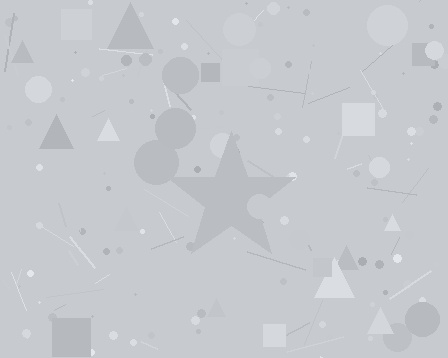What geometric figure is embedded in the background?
A star is embedded in the background.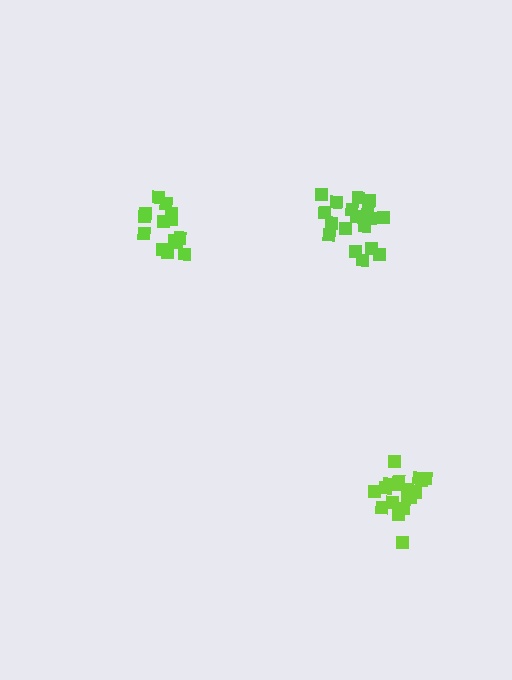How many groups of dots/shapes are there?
There are 3 groups.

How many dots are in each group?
Group 1: 20 dots, Group 2: 14 dots, Group 3: 19 dots (53 total).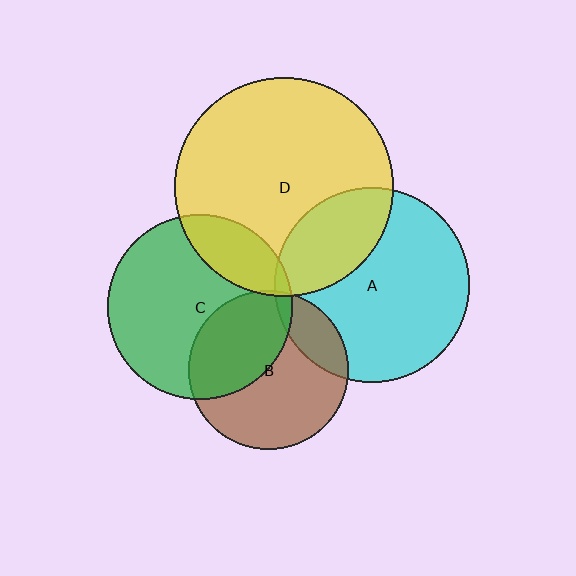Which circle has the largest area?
Circle D (yellow).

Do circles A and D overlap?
Yes.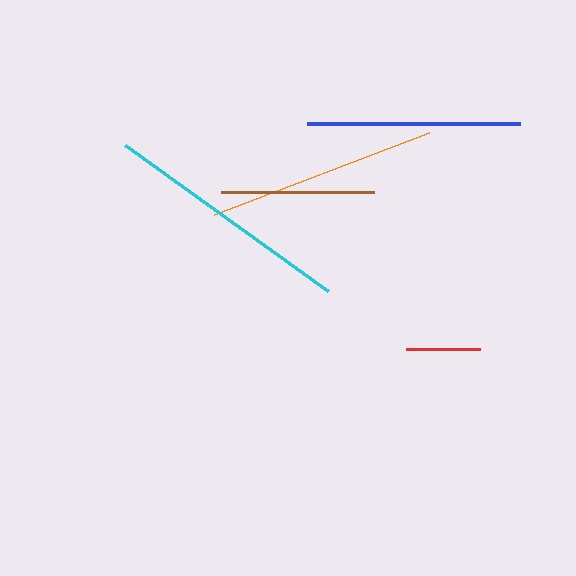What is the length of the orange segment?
The orange segment is approximately 231 pixels long.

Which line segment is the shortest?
The red line is the shortest at approximately 74 pixels.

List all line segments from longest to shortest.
From longest to shortest: cyan, orange, blue, brown, red.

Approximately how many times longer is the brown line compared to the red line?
The brown line is approximately 2.1 times the length of the red line.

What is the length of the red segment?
The red segment is approximately 74 pixels long.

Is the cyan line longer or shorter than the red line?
The cyan line is longer than the red line.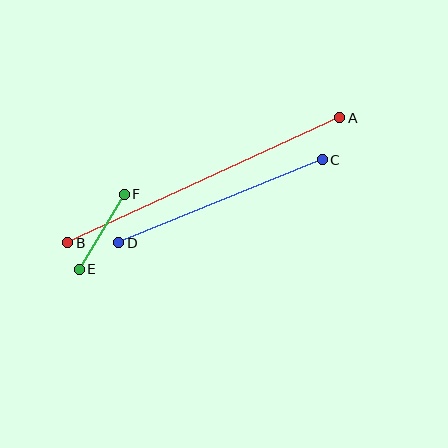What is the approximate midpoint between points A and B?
The midpoint is at approximately (204, 180) pixels.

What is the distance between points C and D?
The distance is approximately 220 pixels.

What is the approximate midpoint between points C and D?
The midpoint is at approximately (221, 201) pixels.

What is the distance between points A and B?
The distance is approximately 300 pixels.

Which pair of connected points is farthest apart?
Points A and B are farthest apart.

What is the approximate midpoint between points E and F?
The midpoint is at approximately (102, 232) pixels.